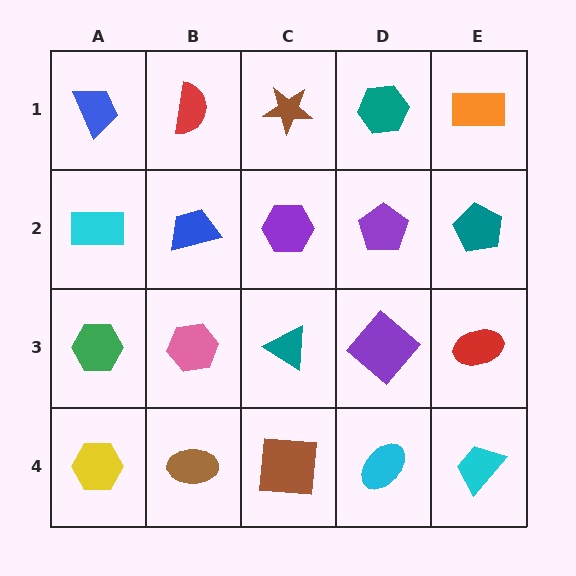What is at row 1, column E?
An orange rectangle.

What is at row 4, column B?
A brown ellipse.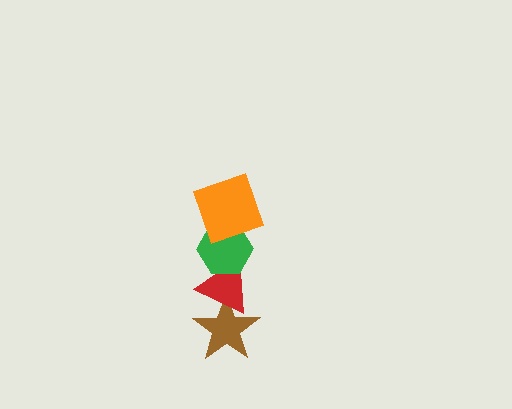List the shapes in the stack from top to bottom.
From top to bottom: the orange square, the green hexagon, the red triangle, the brown star.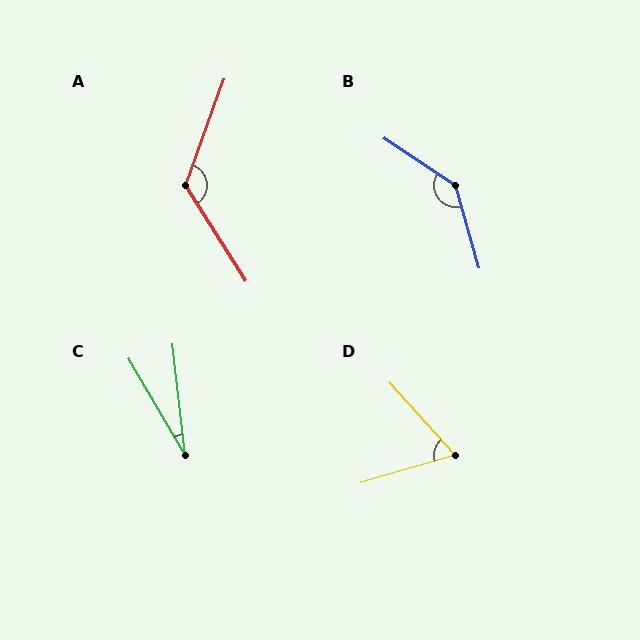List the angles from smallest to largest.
C (24°), D (64°), A (127°), B (140°).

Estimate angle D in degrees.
Approximately 64 degrees.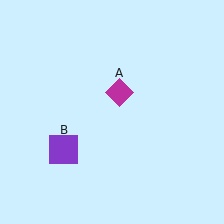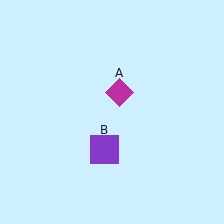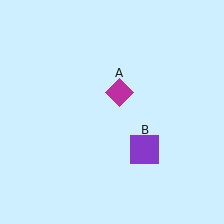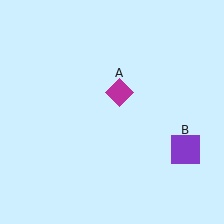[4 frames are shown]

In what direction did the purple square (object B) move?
The purple square (object B) moved right.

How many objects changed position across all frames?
1 object changed position: purple square (object B).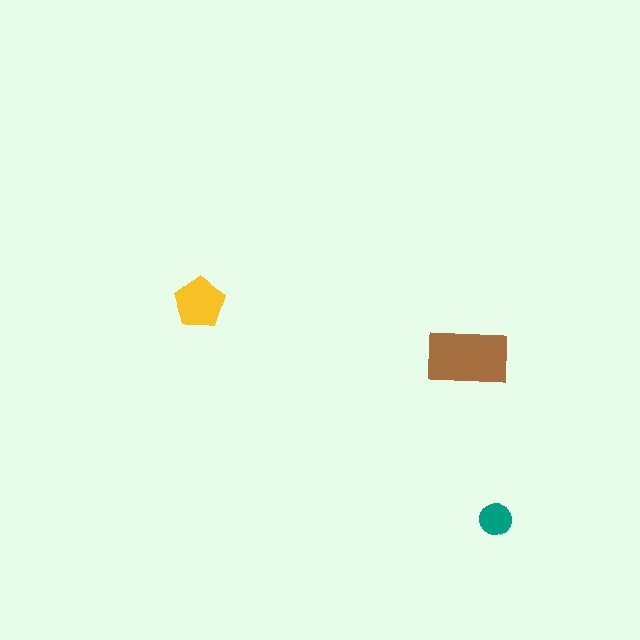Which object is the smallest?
The teal circle.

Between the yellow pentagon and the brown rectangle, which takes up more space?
The brown rectangle.